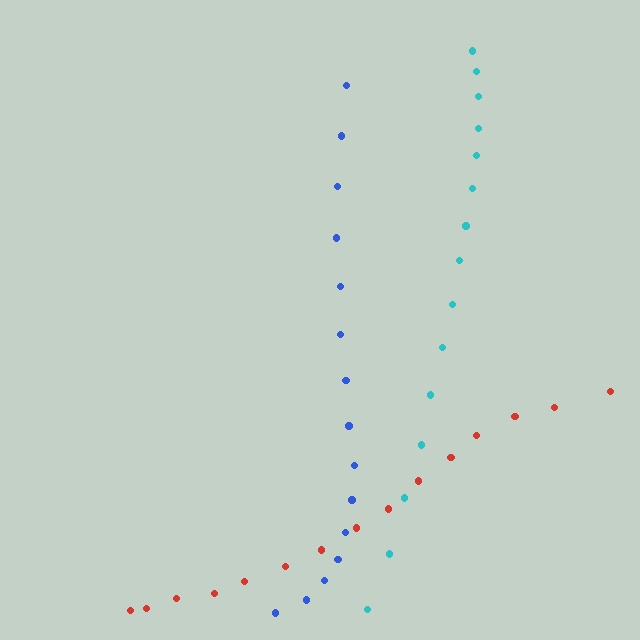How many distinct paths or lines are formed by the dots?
There are 3 distinct paths.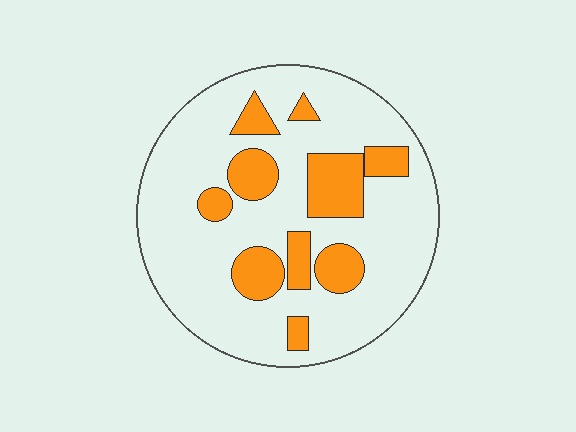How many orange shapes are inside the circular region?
10.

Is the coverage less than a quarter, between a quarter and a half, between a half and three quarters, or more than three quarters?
Less than a quarter.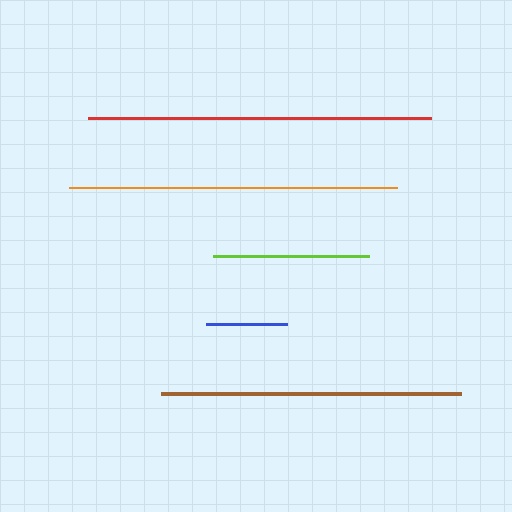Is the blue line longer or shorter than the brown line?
The brown line is longer than the blue line.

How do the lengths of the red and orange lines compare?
The red and orange lines are approximately the same length.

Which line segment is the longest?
The red line is the longest at approximately 343 pixels.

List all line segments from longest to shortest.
From longest to shortest: red, orange, brown, lime, blue.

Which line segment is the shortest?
The blue line is the shortest at approximately 80 pixels.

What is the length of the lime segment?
The lime segment is approximately 157 pixels long.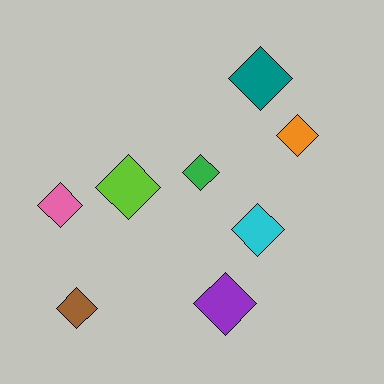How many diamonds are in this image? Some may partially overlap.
There are 8 diamonds.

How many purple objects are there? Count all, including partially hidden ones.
There is 1 purple object.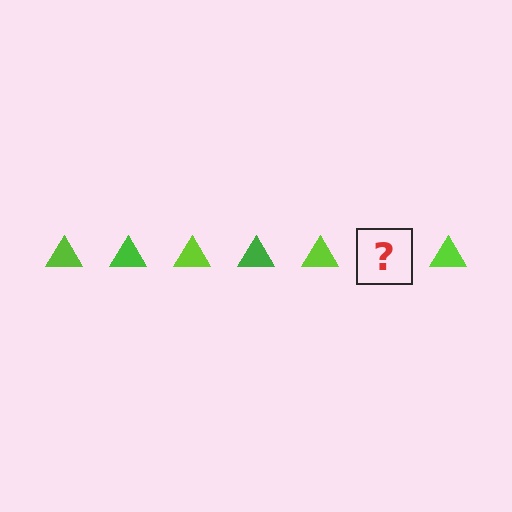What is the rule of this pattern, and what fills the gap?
The rule is that the pattern cycles through lime, green triangles. The gap should be filled with a green triangle.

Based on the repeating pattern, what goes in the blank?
The blank should be a green triangle.